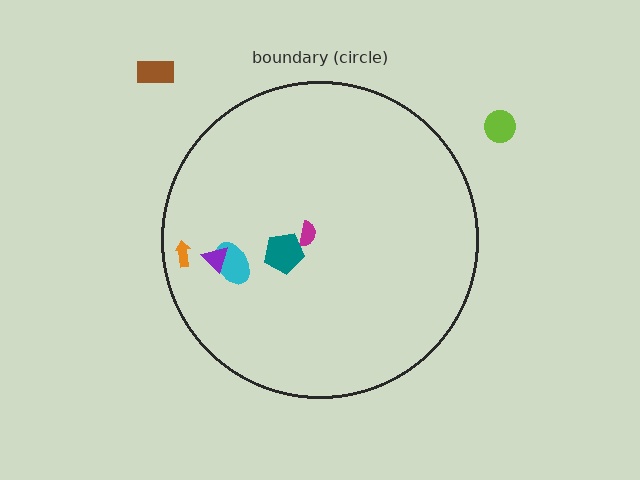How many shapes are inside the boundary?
5 inside, 2 outside.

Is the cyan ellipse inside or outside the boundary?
Inside.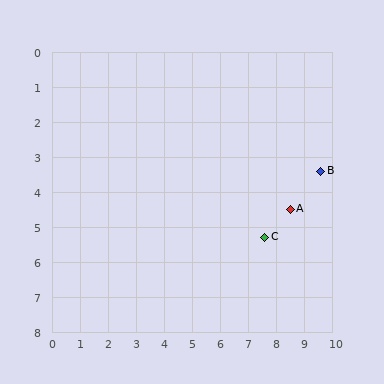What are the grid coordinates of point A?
Point A is at approximately (8.5, 4.5).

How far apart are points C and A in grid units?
Points C and A are about 1.2 grid units apart.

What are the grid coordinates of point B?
Point B is at approximately (9.6, 3.4).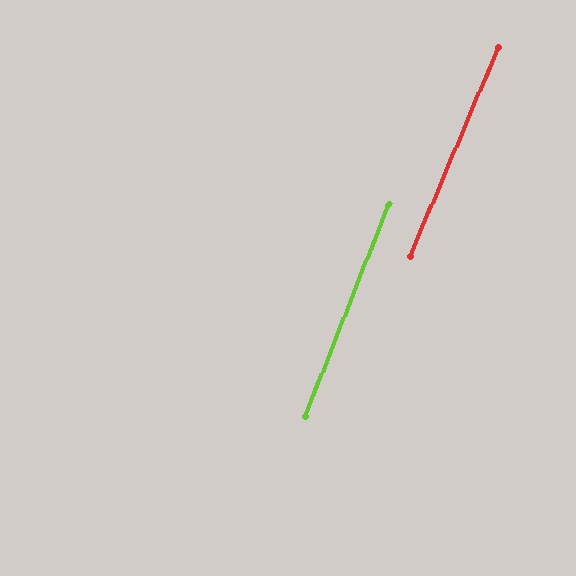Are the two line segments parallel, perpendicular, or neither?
Parallel — their directions differ by only 1.4°.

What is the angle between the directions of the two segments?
Approximately 1 degree.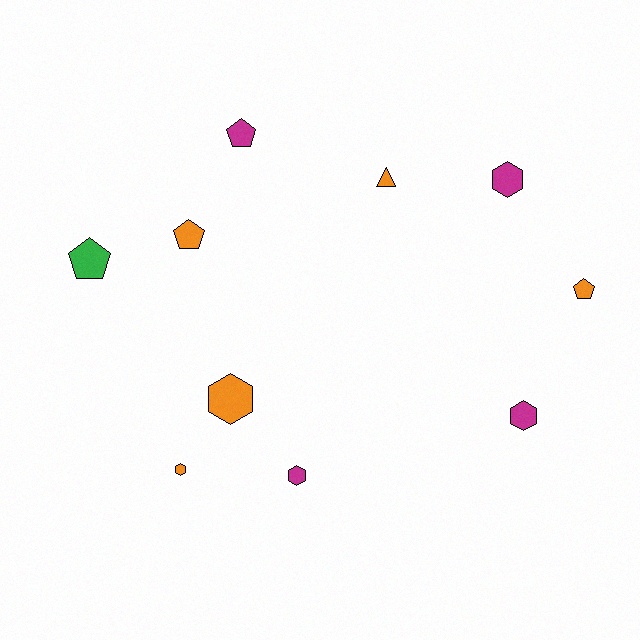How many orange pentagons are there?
There are 2 orange pentagons.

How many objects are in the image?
There are 10 objects.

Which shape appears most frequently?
Hexagon, with 5 objects.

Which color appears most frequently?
Orange, with 5 objects.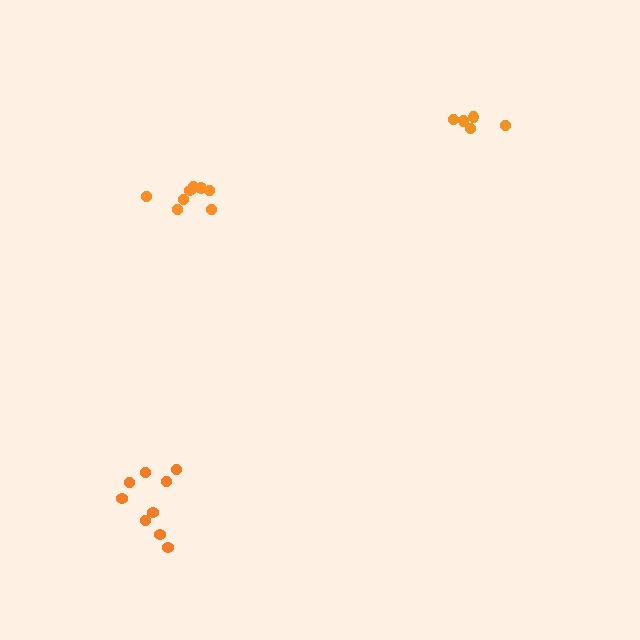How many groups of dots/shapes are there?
There are 3 groups.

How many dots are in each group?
Group 1: 8 dots, Group 2: 5 dots, Group 3: 9 dots (22 total).